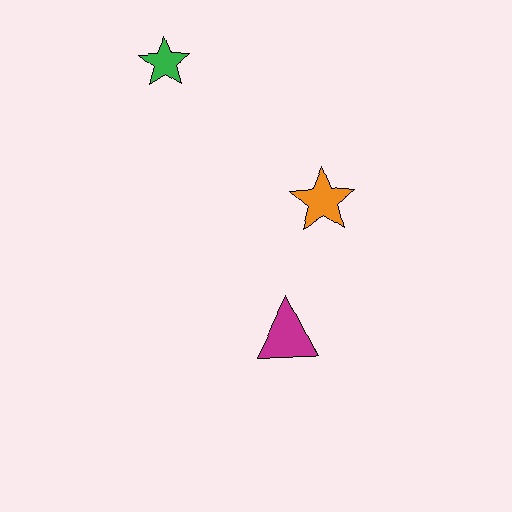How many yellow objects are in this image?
There are no yellow objects.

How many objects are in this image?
There are 3 objects.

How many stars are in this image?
There are 2 stars.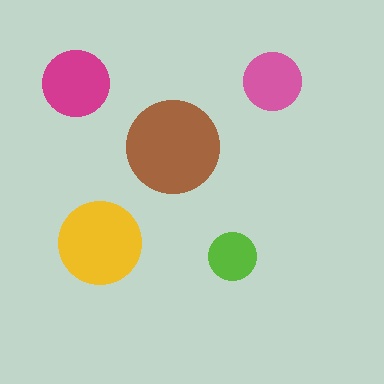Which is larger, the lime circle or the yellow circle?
The yellow one.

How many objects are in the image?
There are 5 objects in the image.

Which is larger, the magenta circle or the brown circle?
The brown one.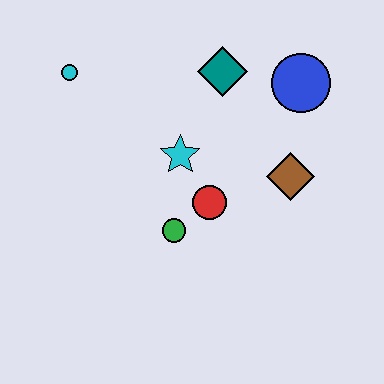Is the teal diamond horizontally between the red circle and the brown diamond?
Yes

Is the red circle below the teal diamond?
Yes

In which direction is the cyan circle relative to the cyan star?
The cyan circle is to the left of the cyan star.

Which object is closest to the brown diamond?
The red circle is closest to the brown diamond.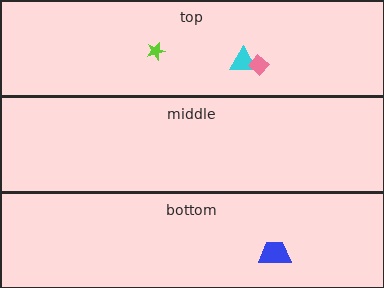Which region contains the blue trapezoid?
The bottom region.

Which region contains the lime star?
The top region.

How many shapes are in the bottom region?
1.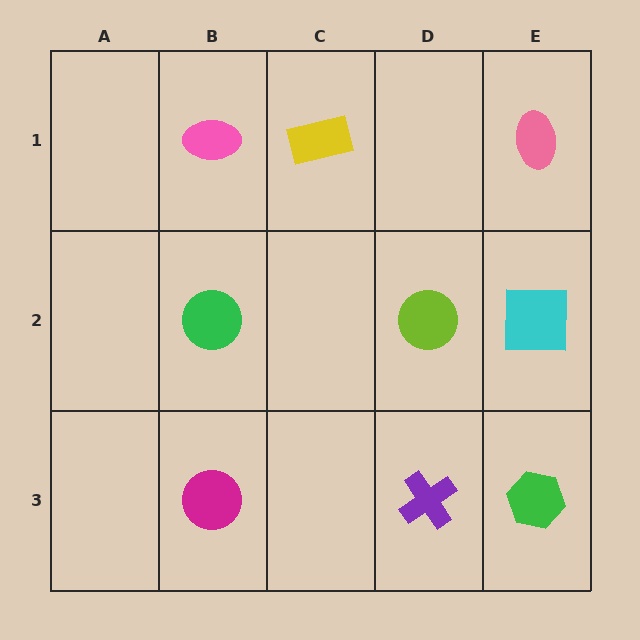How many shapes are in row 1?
3 shapes.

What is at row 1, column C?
A yellow rectangle.